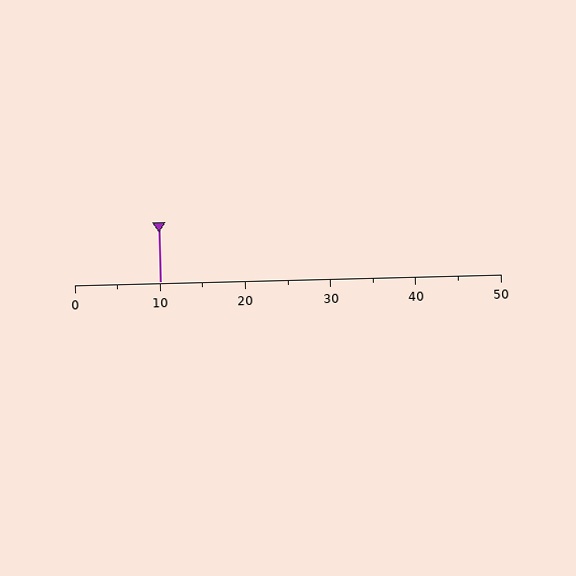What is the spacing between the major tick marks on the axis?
The major ticks are spaced 10 apart.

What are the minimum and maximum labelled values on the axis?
The axis runs from 0 to 50.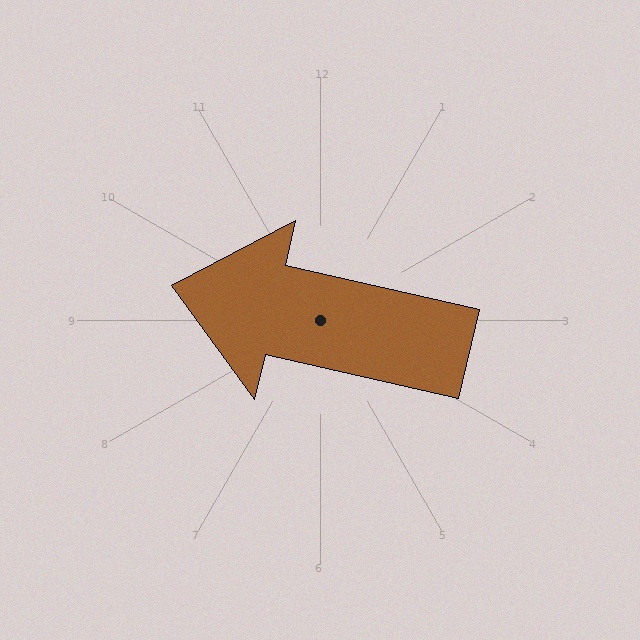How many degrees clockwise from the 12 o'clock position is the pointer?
Approximately 283 degrees.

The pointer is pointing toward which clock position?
Roughly 9 o'clock.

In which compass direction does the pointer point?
West.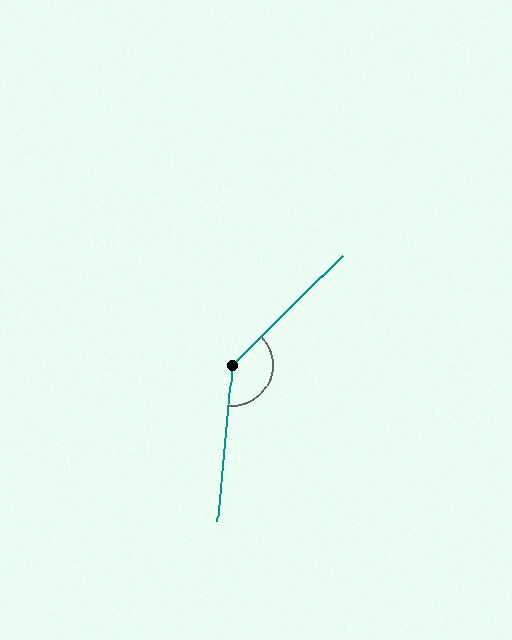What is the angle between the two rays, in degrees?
Approximately 140 degrees.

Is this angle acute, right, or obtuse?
It is obtuse.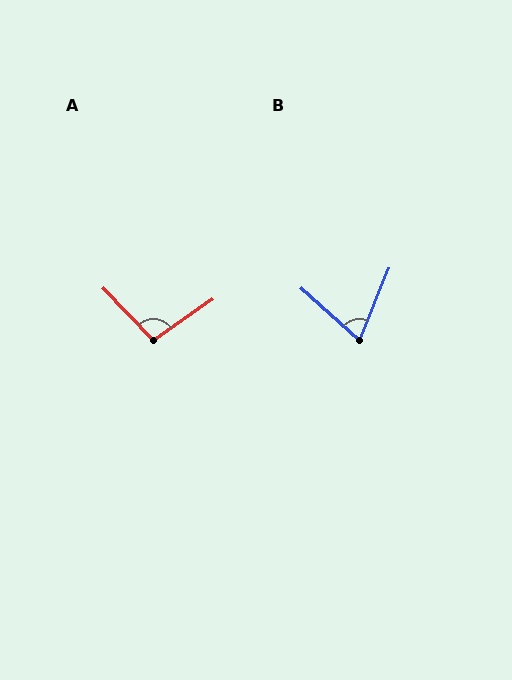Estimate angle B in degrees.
Approximately 70 degrees.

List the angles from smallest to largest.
B (70°), A (99°).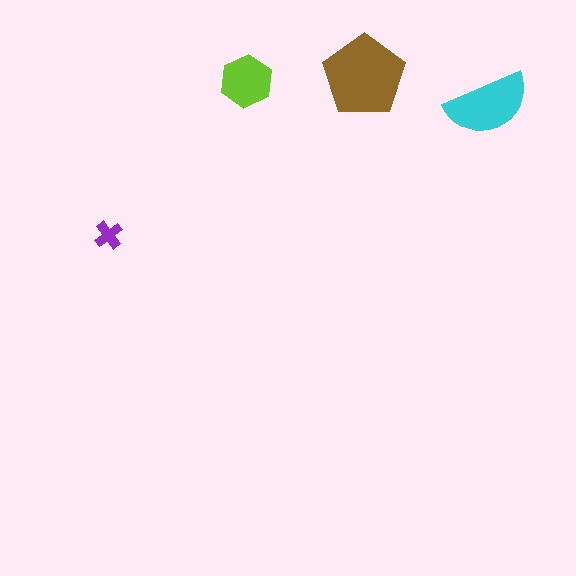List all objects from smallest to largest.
The purple cross, the lime hexagon, the cyan semicircle, the brown pentagon.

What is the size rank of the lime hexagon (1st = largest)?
3rd.